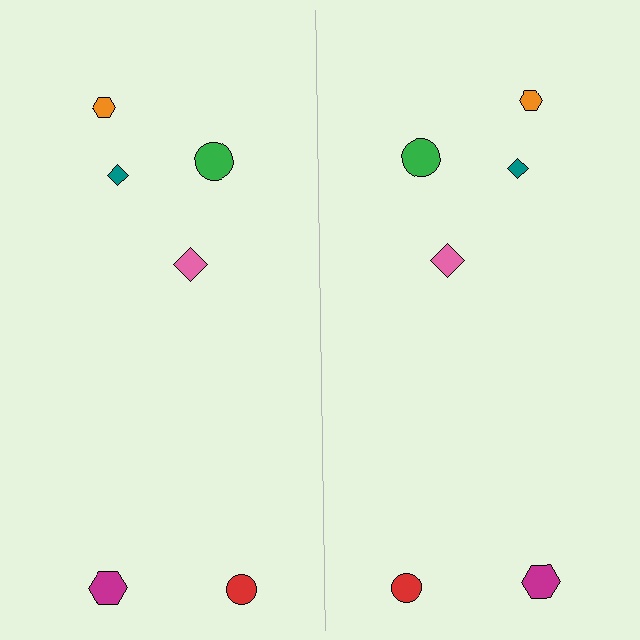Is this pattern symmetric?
Yes, this pattern has bilateral (reflection) symmetry.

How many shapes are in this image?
There are 12 shapes in this image.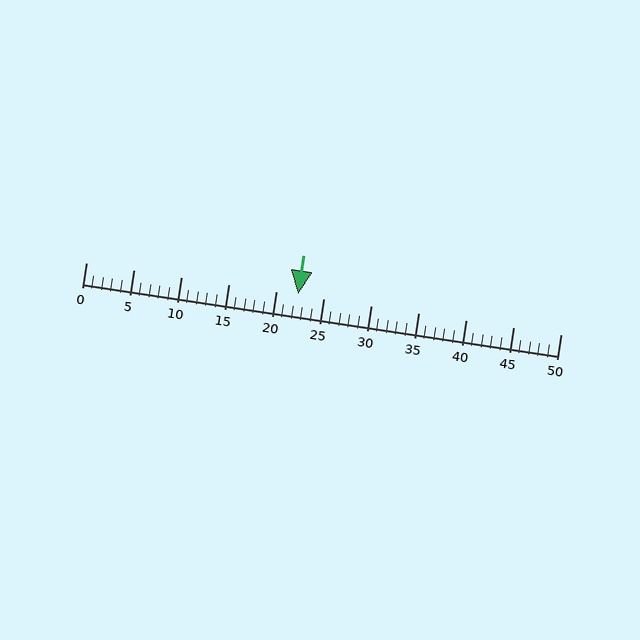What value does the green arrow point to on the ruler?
The green arrow points to approximately 22.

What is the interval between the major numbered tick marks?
The major tick marks are spaced 5 units apart.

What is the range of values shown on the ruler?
The ruler shows values from 0 to 50.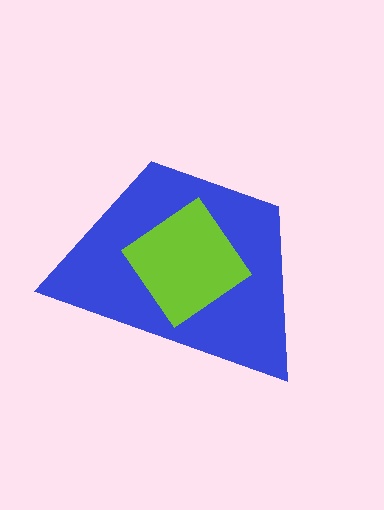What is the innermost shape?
The lime diamond.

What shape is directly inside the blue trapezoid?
The lime diamond.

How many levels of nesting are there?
2.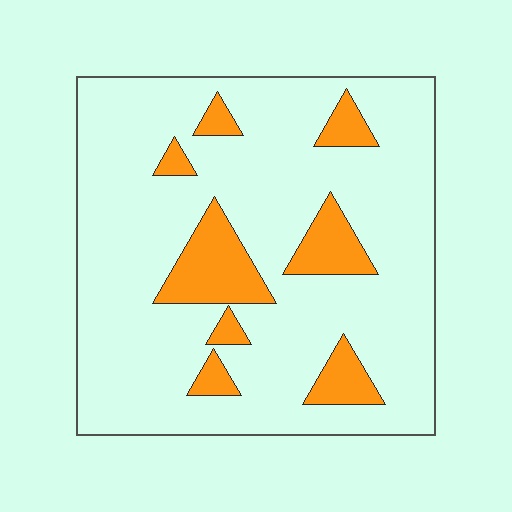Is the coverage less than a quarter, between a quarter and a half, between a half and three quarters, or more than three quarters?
Less than a quarter.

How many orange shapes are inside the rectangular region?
8.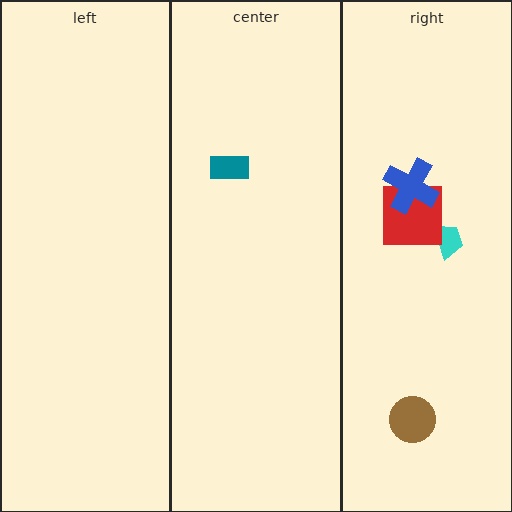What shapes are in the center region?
The teal rectangle.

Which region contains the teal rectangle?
The center region.